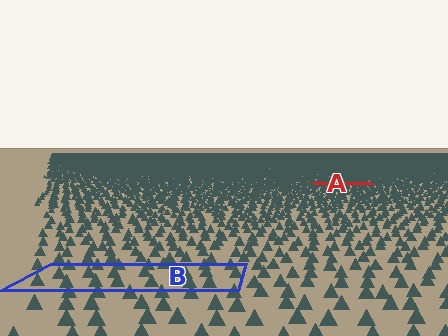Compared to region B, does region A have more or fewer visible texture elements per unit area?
Region A has more texture elements per unit area — they are packed more densely because it is farther away.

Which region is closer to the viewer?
Region B is closer. The texture elements there are larger and more spread out.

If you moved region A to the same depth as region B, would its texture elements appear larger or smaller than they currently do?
They would appear larger. At a closer depth, the same texture elements are projected at a bigger on-screen size.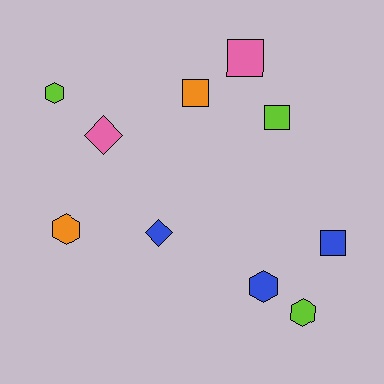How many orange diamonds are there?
There are no orange diamonds.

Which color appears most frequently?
Lime, with 3 objects.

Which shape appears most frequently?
Square, with 4 objects.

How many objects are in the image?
There are 10 objects.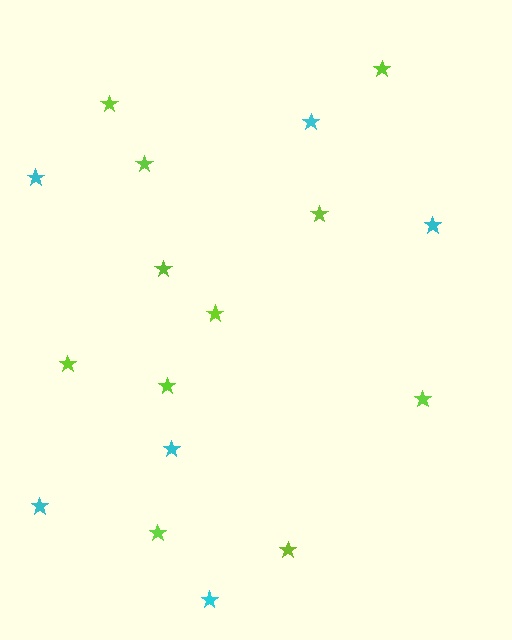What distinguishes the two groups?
There are 2 groups: one group of lime stars (11) and one group of cyan stars (6).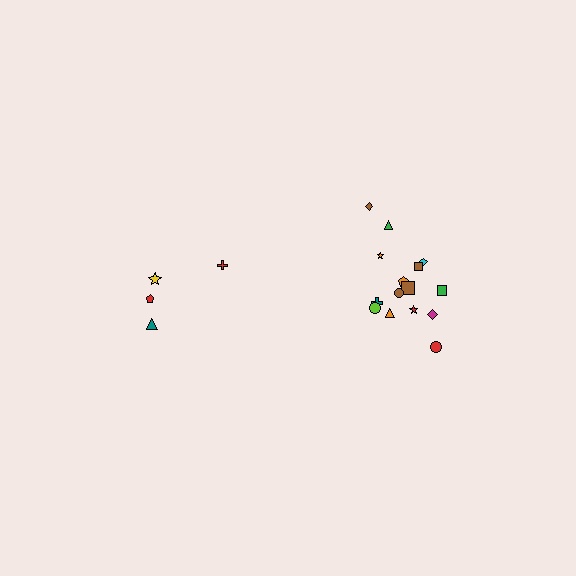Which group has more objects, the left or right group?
The right group.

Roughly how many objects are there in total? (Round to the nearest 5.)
Roughly 20 objects in total.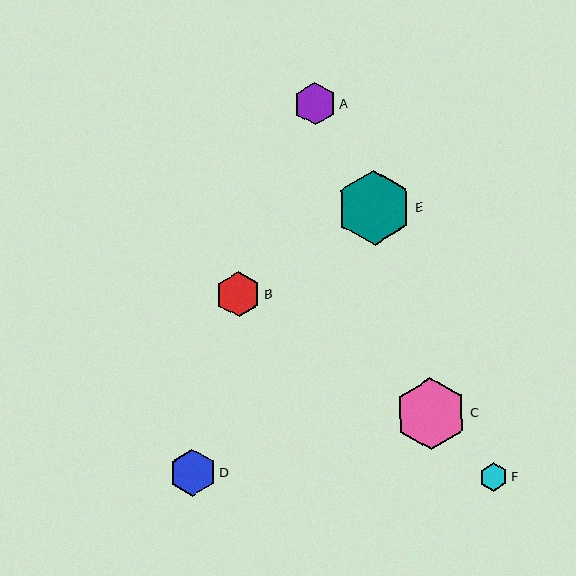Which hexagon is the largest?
Hexagon E is the largest with a size of approximately 75 pixels.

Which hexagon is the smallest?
Hexagon F is the smallest with a size of approximately 28 pixels.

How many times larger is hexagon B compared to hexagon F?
Hexagon B is approximately 1.6 times the size of hexagon F.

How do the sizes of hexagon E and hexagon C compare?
Hexagon E and hexagon C are approximately the same size.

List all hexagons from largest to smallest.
From largest to smallest: E, C, D, B, A, F.